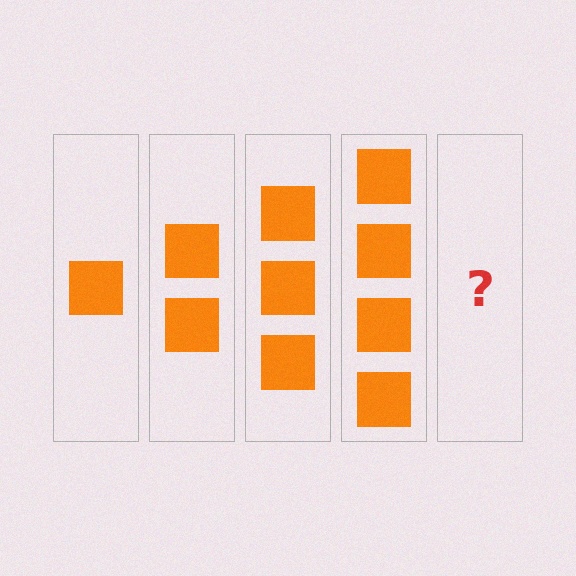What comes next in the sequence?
The next element should be 5 squares.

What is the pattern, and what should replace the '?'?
The pattern is that each step adds one more square. The '?' should be 5 squares.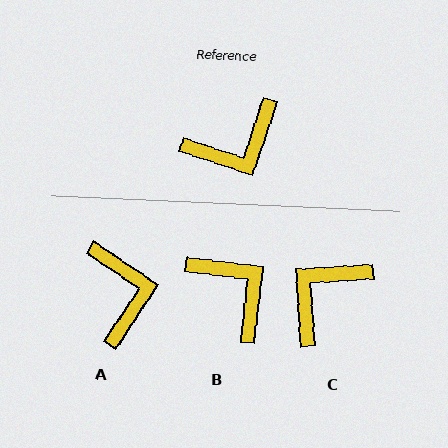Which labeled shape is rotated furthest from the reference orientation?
C, about 158 degrees away.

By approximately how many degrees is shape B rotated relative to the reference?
Approximately 101 degrees counter-clockwise.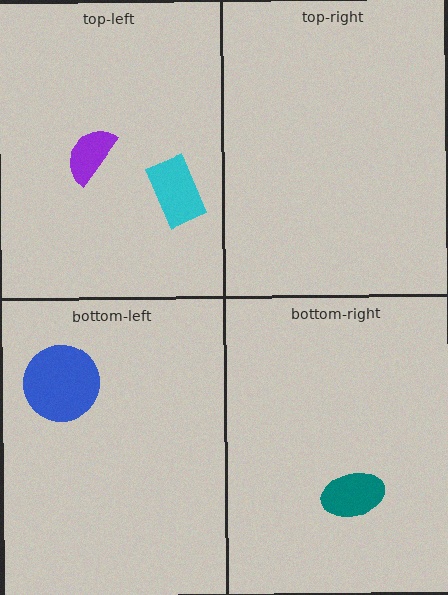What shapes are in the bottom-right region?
The teal ellipse.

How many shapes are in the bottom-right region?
1.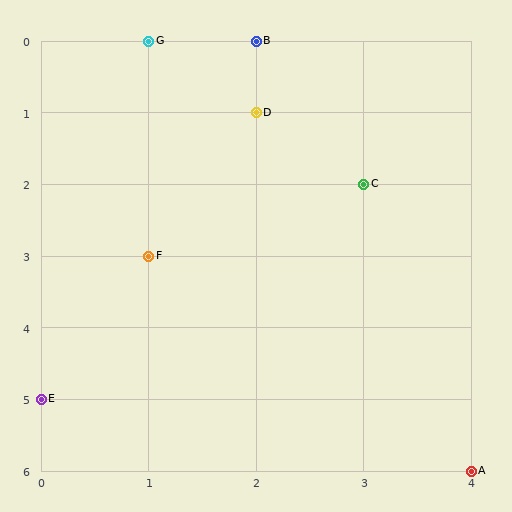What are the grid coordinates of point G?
Point G is at grid coordinates (1, 0).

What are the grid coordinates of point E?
Point E is at grid coordinates (0, 5).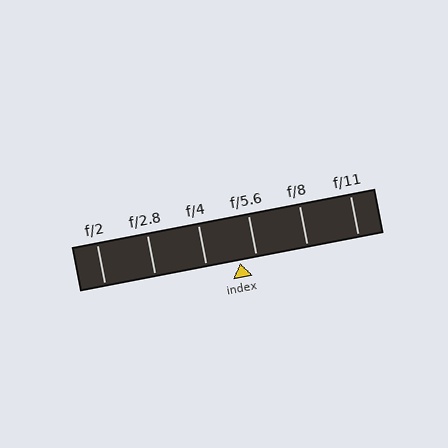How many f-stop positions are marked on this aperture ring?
There are 6 f-stop positions marked.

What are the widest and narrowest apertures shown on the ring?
The widest aperture shown is f/2 and the narrowest is f/11.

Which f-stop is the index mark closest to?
The index mark is closest to f/5.6.